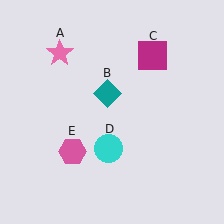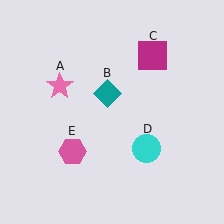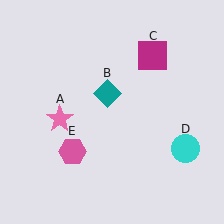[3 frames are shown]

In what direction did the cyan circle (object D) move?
The cyan circle (object D) moved right.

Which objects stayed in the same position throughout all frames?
Teal diamond (object B) and magenta square (object C) and pink hexagon (object E) remained stationary.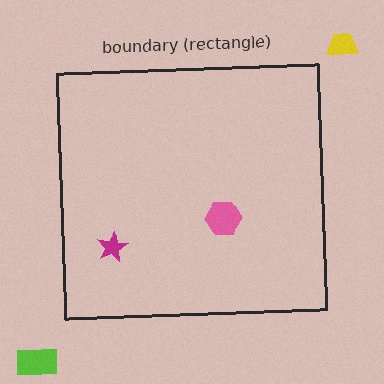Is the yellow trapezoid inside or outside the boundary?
Outside.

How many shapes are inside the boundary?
2 inside, 2 outside.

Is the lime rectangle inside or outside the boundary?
Outside.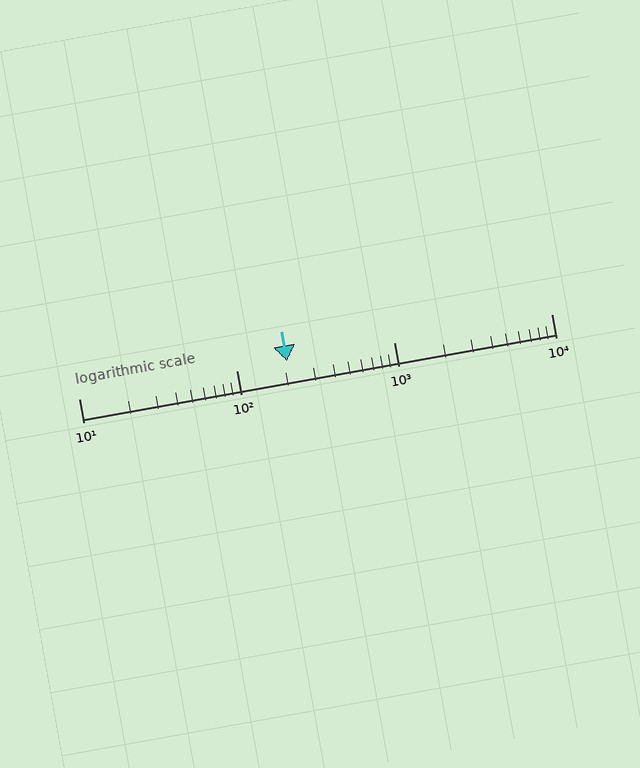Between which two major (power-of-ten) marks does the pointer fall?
The pointer is between 100 and 1000.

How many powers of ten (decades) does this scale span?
The scale spans 3 decades, from 10 to 10000.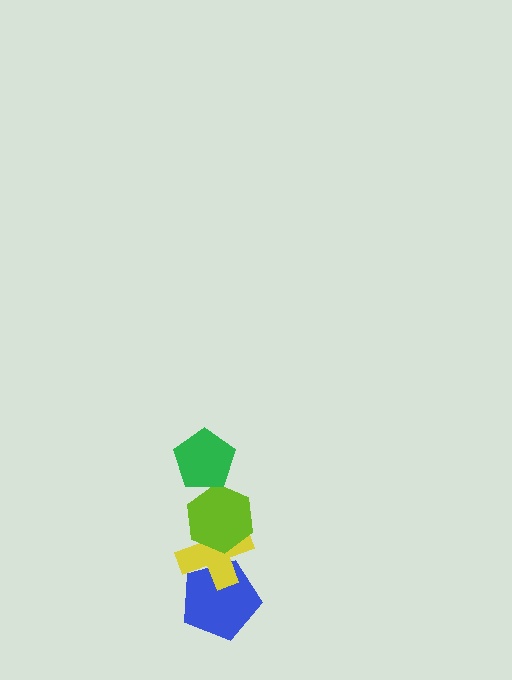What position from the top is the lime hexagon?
The lime hexagon is 2nd from the top.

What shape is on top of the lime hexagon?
The green pentagon is on top of the lime hexagon.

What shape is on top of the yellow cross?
The lime hexagon is on top of the yellow cross.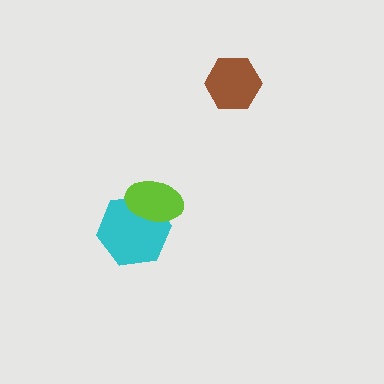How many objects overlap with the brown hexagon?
0 objects overlap with the brown hexagon.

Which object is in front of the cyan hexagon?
The lime ellipse is in front of the cyan hexagon.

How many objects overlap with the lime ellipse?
1 object overlaps with the lime ellipse.